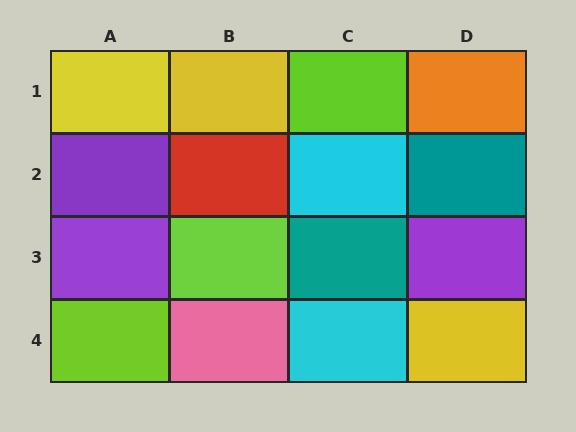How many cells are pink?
1 cell is pink.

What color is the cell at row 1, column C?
Lime.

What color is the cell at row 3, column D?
Purple.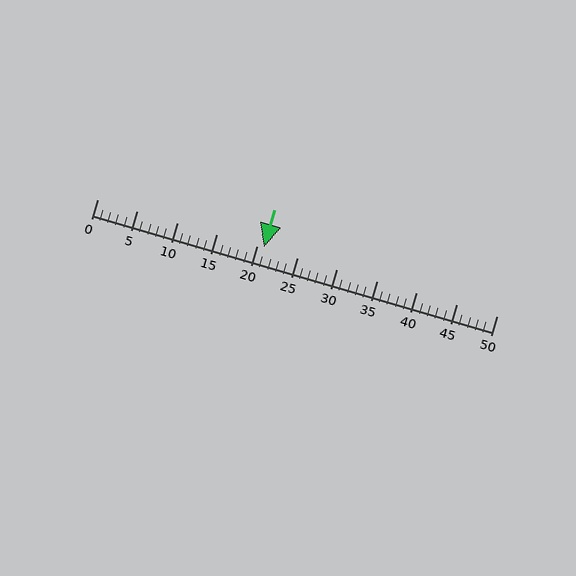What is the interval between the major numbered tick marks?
The major tick marks are spaced 5 units apart.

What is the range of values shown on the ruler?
The ruler shows values from 0 to 50.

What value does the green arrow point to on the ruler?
The green arrow points to approximately 21.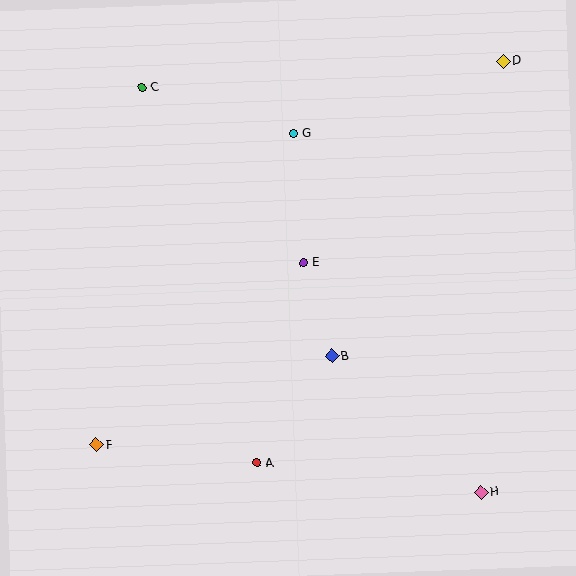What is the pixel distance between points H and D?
The distance between H and D is 432 pixels.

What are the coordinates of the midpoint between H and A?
The midpoint between H and A is at (369, 478).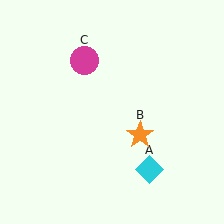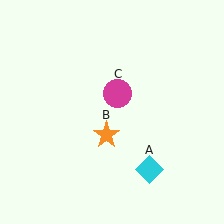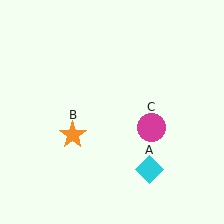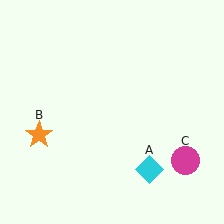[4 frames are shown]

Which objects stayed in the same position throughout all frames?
Cyan diamond (object A) remained stationary.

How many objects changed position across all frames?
2 objects changed position: orange star (object B), magenta circle (object C).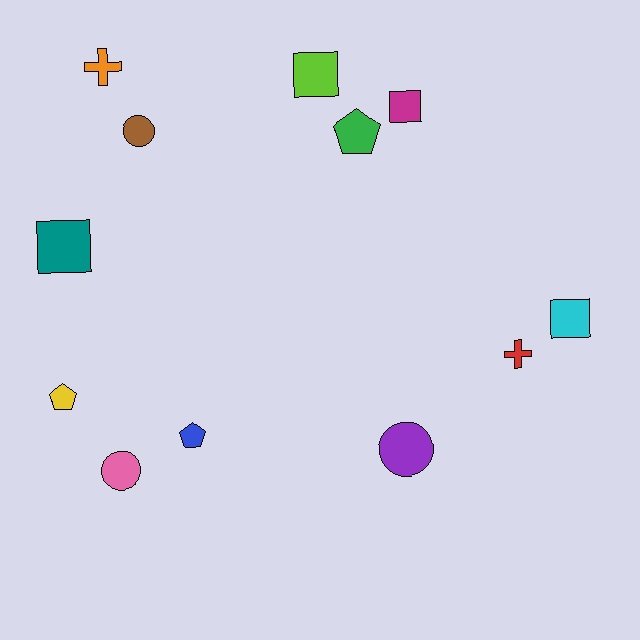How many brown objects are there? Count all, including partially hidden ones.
There is 1 brown object.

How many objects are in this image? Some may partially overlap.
There are 12 objects.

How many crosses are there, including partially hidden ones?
There are 2 crosses.